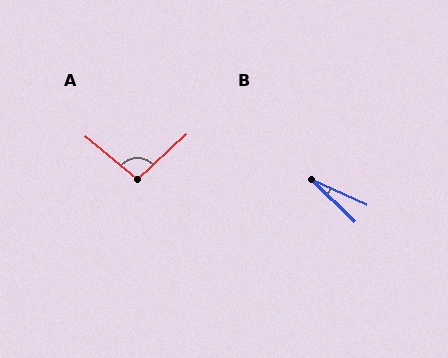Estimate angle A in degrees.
Approximately 98 degrees.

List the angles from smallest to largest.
B (20°), A (98°).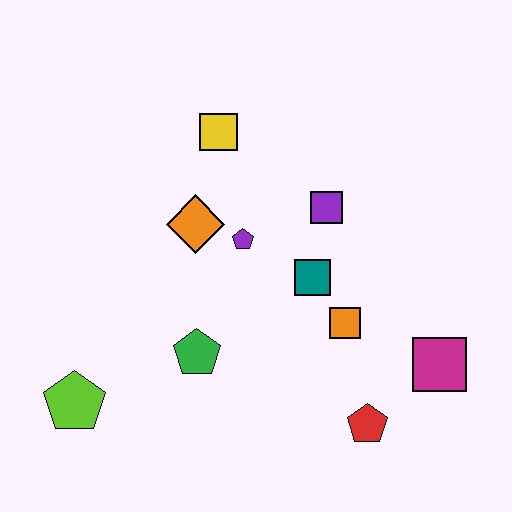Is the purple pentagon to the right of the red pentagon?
No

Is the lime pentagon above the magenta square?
No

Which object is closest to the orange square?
The teal square is closest to the orange square.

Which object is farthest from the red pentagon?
The yellow square is farthest from the red pentagon.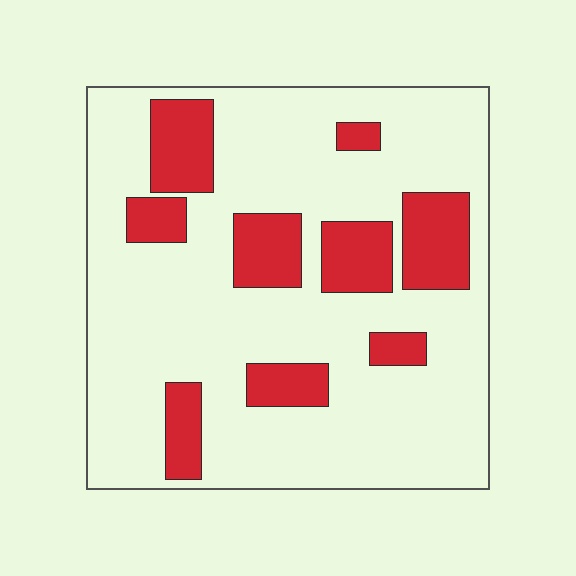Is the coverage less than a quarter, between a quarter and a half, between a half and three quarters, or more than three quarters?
Less than a quarter.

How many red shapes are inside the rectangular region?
9.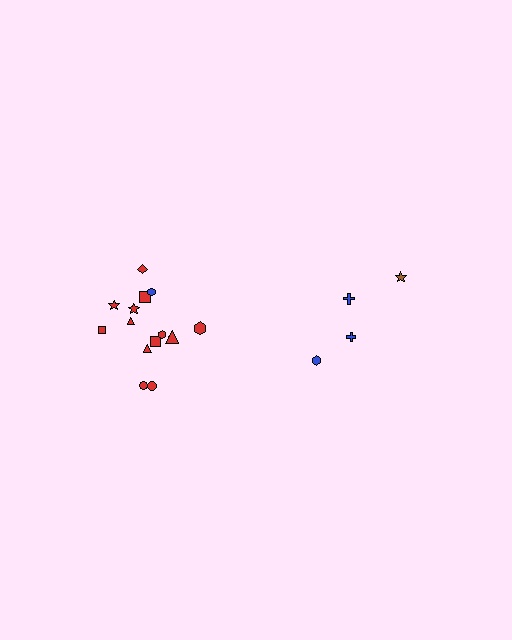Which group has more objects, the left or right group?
The left group.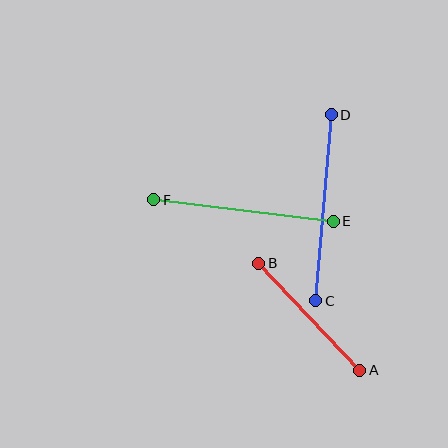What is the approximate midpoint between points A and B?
The midpoint is at approximately (309, 317) pixels.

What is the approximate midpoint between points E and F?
The midpoint is at approximately (243, 210) pixels.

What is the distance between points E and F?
The distance is approximately 181 pixels.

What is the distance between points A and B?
The distance is approximately 147 pixels.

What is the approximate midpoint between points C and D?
The midpoint is at approximately (324, 208) pixels.